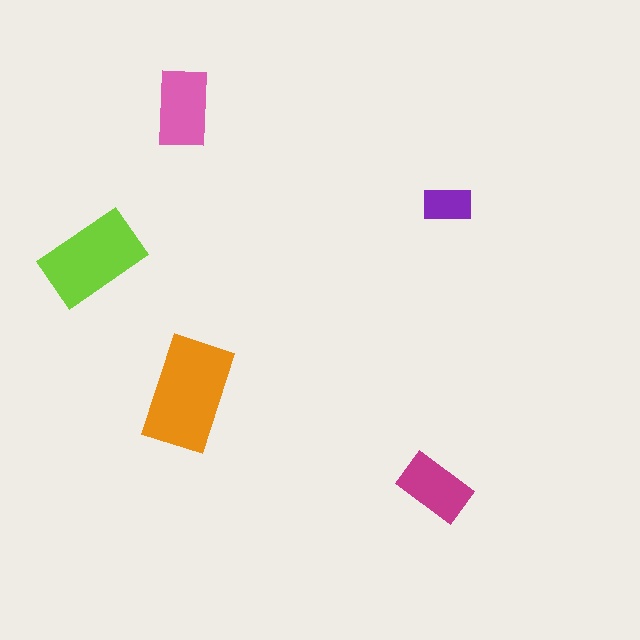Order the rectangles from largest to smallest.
the orange one, the lime one, the pink one, the magenta one, the purple one.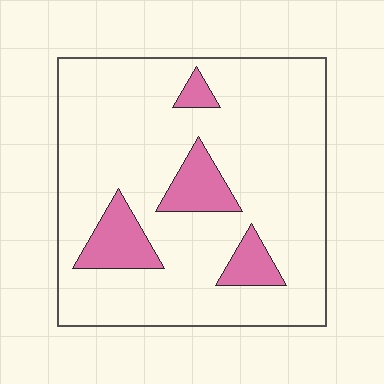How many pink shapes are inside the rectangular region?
4.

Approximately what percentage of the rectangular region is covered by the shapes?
Approximately 15%.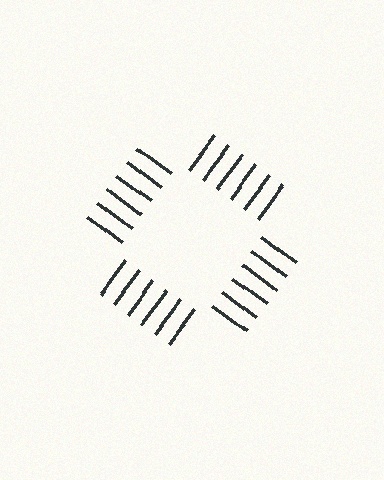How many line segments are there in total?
24 — 6 along each of the 4 edges.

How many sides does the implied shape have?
4 sides — the line-ends trace a square.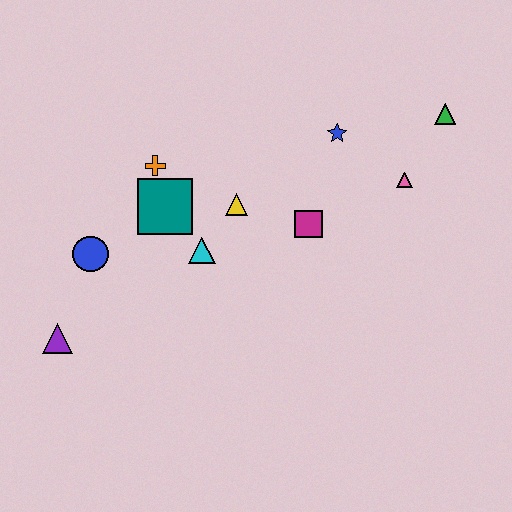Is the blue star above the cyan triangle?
Yes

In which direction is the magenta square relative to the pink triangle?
The magenta square is to the left of the pink triangle.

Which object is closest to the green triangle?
The pink triangle is closest to the green triangle.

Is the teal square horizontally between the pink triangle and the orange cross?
Yes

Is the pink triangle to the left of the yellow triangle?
No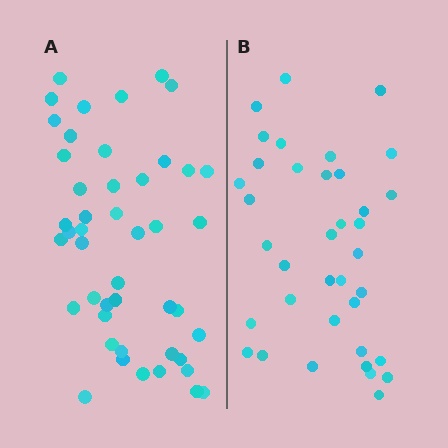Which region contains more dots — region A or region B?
Region A (the left region) has more dots.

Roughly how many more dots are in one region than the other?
Region A has roughly 8 or so more dots than region B.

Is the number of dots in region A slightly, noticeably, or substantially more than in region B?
Region A has only slightly more — the two regions are fairly close. The ratio is roughly 1.2 to 1.